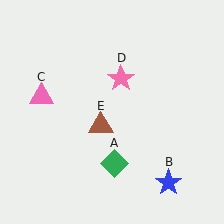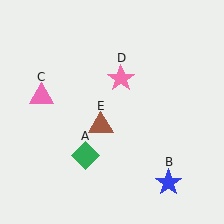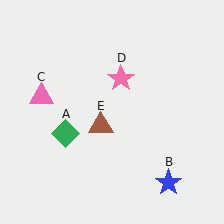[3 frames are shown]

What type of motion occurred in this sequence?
The green diamond (object A) rotated clockwise around the center of the scene.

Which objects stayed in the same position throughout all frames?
Blue star (object B) and pink triangle (object C) and pink star (object D) and brown triangle (object E) remained stationary.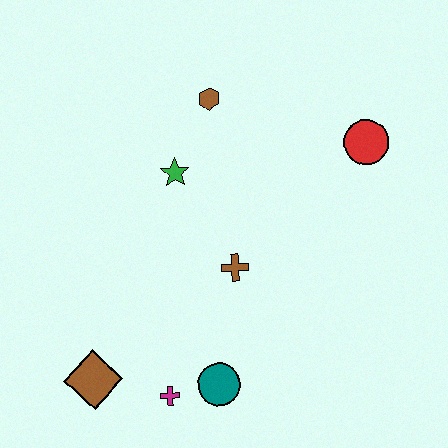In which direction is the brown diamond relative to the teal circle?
The brown diamond is to the left of the teal circle.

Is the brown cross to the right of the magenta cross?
Yes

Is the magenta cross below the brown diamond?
Yes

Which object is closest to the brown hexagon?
The green star is closest to the brown hexagon.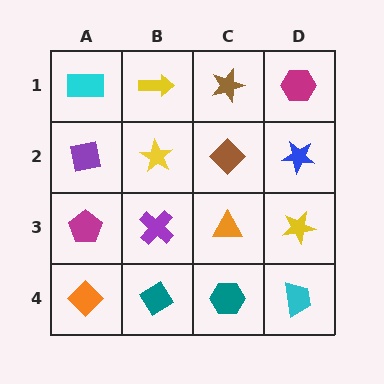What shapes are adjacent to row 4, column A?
A magenta pentagon (row 3, column A), a teal diamond (row 4, column B).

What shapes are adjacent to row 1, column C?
A brown diamond (row 2, column C), a yellow arrow (row 1, column B), a magenta hexagon (row 1, column D).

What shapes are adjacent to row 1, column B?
A yellow star (row 2, column B), a cyan rectangle (row 1, column A), a brown star (row 1, column C).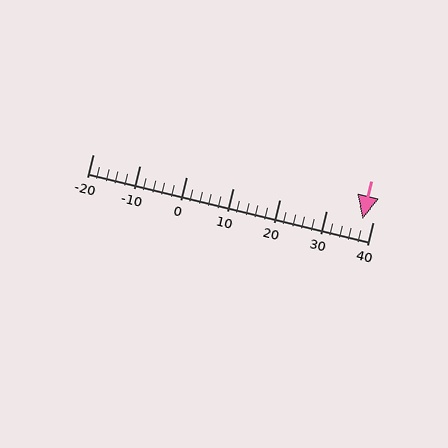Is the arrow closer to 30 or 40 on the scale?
The arrow is closer to 40.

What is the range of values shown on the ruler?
The ruler shows values from -20 to 40.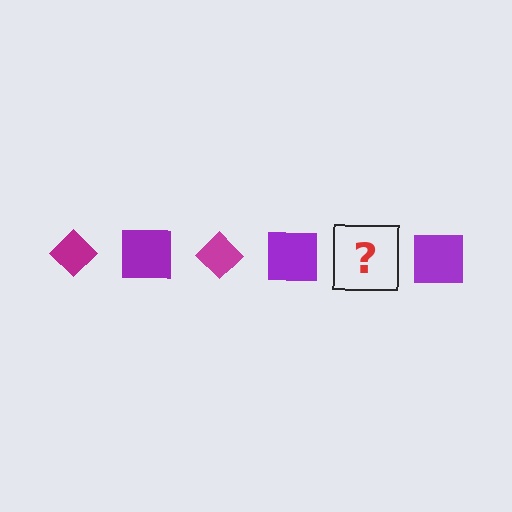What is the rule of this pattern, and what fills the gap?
The rule is that the pattern alternates between magenta diamond and purple square. The gap should be filled with a magenta diamond.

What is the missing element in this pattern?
The missing element is a magenta diamond.